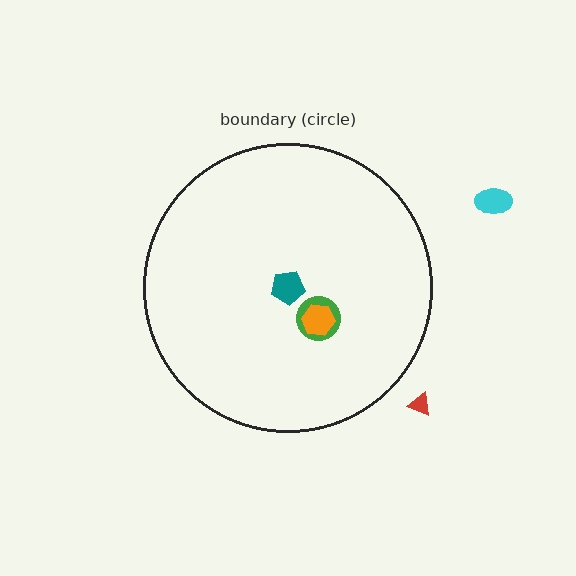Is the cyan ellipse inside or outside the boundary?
Outside.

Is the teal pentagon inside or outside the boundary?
Inside.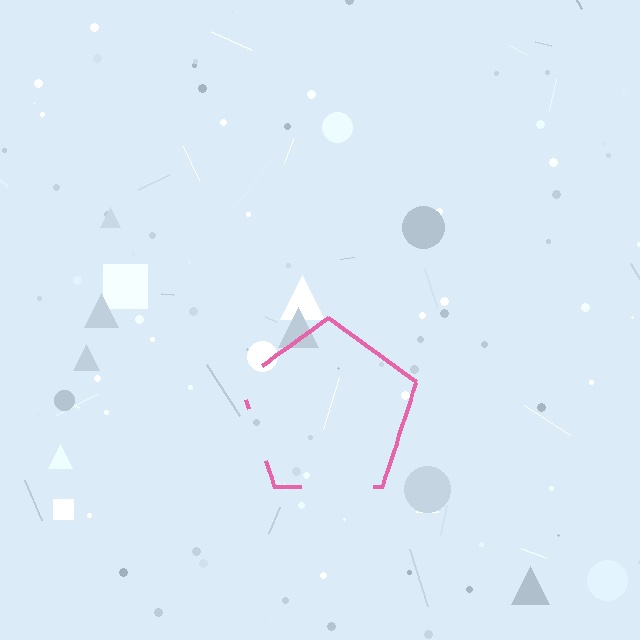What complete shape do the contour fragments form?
The contour fragments form a pentagon.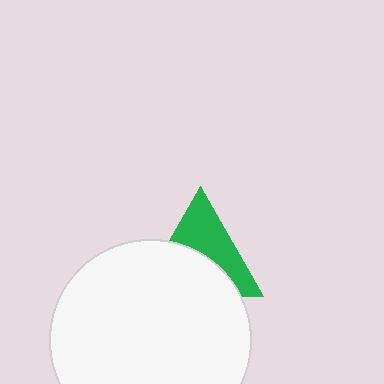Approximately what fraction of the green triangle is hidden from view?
Roughly 52% of the green triangle is hidden behind the white circle.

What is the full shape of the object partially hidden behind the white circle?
The partially hidden object is a green triangle.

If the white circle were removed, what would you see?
You would see the complete green triangle.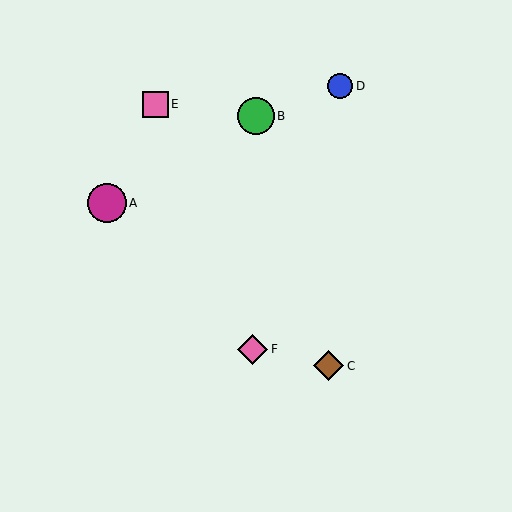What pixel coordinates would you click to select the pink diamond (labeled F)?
Click at (253, 349) to select the pink diamond F.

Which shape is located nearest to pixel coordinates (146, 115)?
The pink square (labeled E) at (156, 104) is nearest to that location.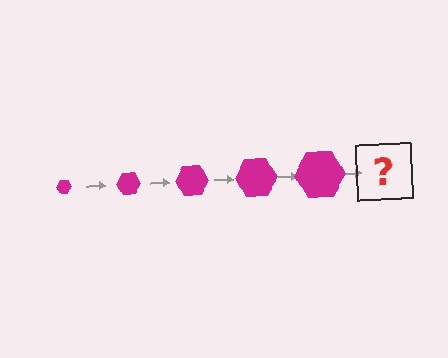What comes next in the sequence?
The next element should be a magenta hexagon, larger than the previous one.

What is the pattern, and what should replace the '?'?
The pattern is that the hexagon gets progressively larger each step. The '?' should be a magenta hexagon, larger than the previous one.